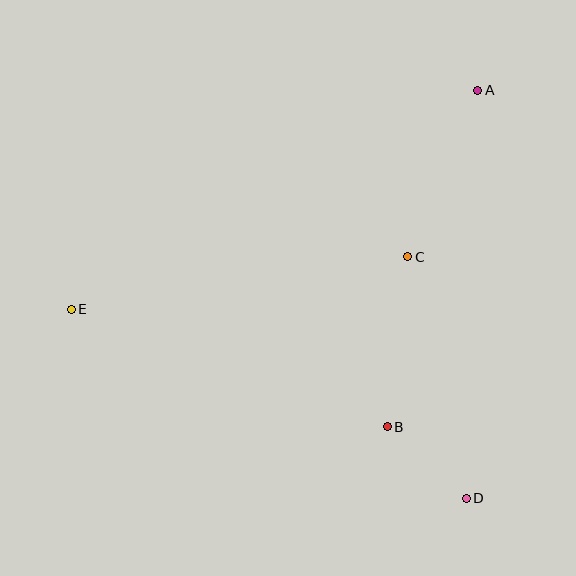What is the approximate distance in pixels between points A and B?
The distance between A and B is approximately 348 pixels.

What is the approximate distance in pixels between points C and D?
The distance between C and D is approximately 249 pixels.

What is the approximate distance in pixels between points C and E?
The distance between C and E is approximately 341 pixels.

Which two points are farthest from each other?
Points A and E are farthest from each other.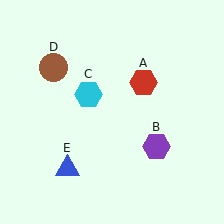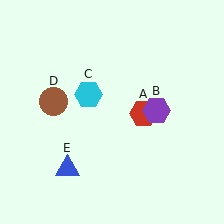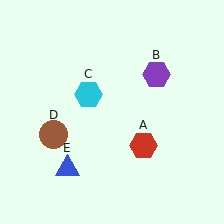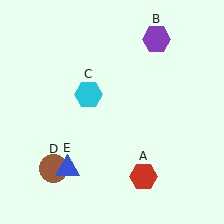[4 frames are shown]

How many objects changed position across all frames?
3 objects changed position: red hexagon (object A), purple hexagon (object B), brown circle (object D).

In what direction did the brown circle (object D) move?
The brown circle (object D) moved down.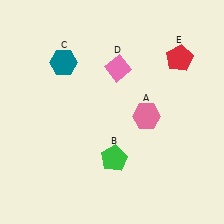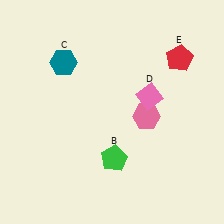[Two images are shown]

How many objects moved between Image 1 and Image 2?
1 object moved between the two images.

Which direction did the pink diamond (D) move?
The pink diamond (D) moved right.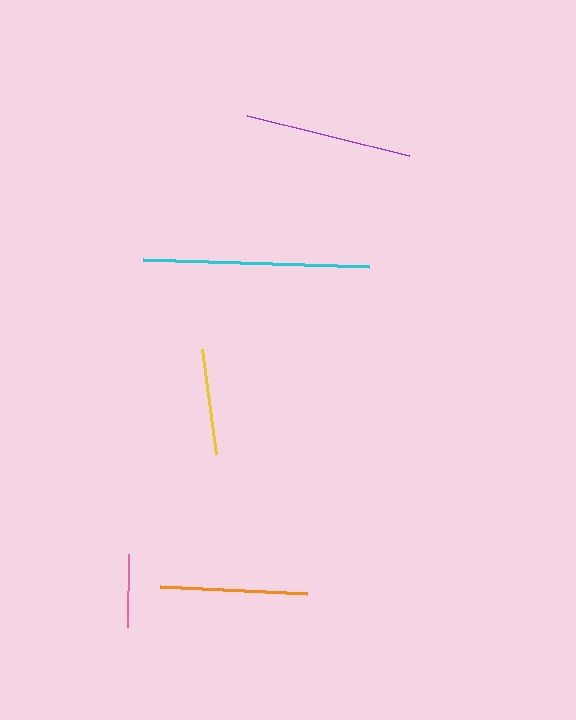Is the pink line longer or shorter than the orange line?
The orange line is longer than the pink line.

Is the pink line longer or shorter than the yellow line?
The yellow line is longer than the pink line.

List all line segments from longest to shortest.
From longest to shortest: cyan, purple, orange, yellow, pink.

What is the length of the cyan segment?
The cyan segment is approximately 226 pixels long.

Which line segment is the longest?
The cyan line is the longest at approximately 226 pixels.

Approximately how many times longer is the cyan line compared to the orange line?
The cyan line is approximately 1.5 times the length of the orange line.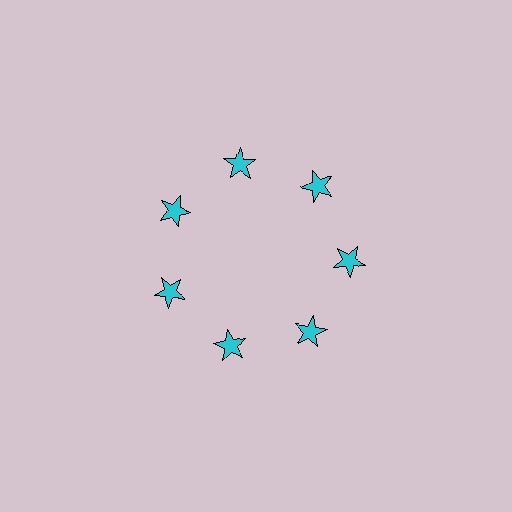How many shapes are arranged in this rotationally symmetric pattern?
There are 7 shapes, arranged in 7 groups of 1.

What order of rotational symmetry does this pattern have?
This pattern has 7-fold rotational symmetry.